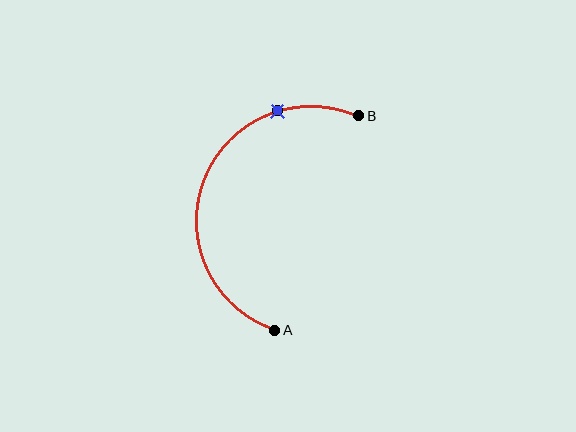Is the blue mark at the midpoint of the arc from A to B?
No. The blue mark lies on the arc but is closer to endpoint B. The arc midpoint would be at the point on the curve equidistant along the arc from both A and B.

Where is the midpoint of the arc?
The arc midpoint is the point on the curve farthest from the straight line joining A and B. It sits to the left of that line.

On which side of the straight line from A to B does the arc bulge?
The arc bulges to the left of the straight line connecting A and B.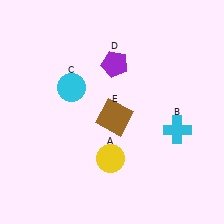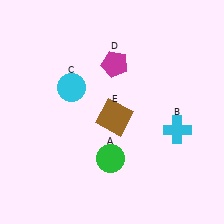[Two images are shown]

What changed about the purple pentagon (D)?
In Image 1, D is purple. In Image 2, it changed to magenta.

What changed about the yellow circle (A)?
In Image 1, A is yellow. In Image 2, it changed to green.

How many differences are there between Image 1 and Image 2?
There are 2 differences between the two images.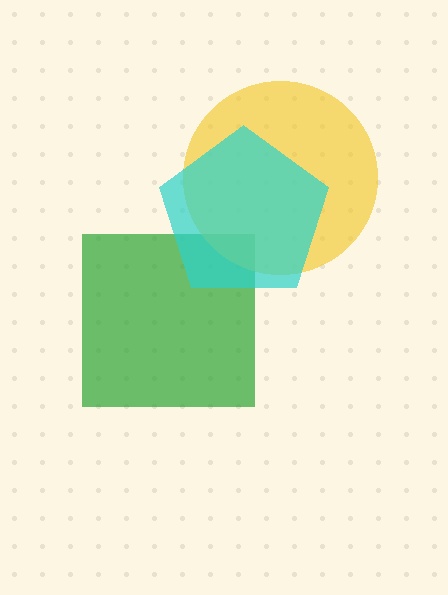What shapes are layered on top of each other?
The layered shapes are: a green square, a yellow circle, a cyan pentagon.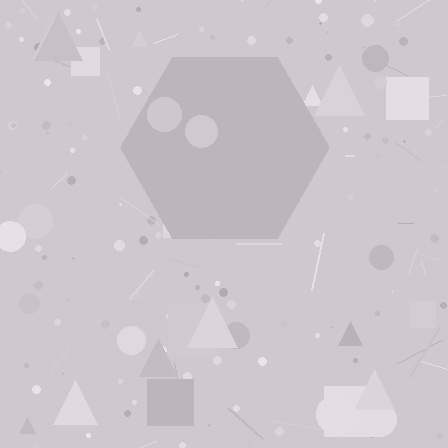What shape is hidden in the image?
A hexagon is hidden in the image.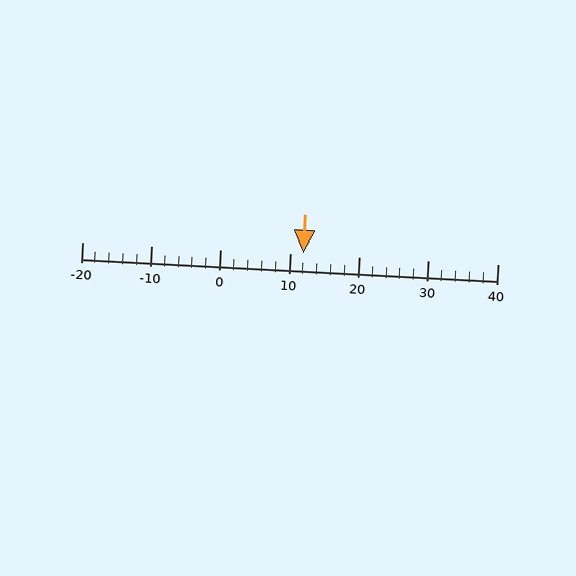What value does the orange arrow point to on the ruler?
The orange arrow points to approximately 12.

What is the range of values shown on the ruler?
The ruler shows values from -20 to 40.